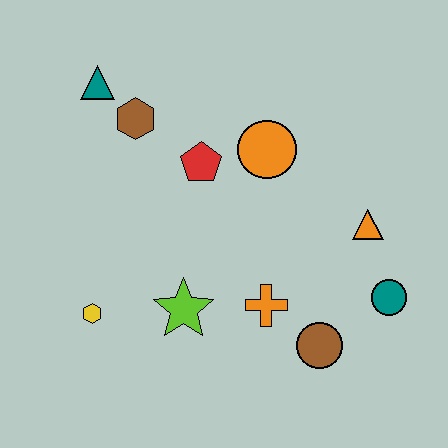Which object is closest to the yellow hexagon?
The lime star is closest to the yellow hexagon.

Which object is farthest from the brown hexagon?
The teal circle is farthest from the brown hexagon.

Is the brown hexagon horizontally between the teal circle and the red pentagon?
No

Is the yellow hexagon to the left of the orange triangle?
Yes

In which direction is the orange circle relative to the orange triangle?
The orange circle is to the left of the orange triangle.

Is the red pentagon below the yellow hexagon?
No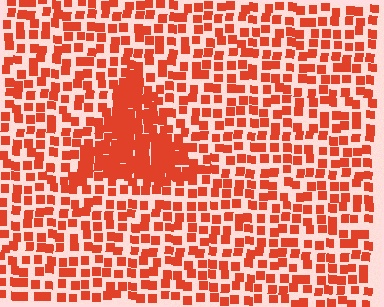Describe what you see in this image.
The image contains small red elements arranged at two different densities. A triangle-shaped region is visible where the elements are more densely packed than the surrounding area.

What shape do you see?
I see a triangle.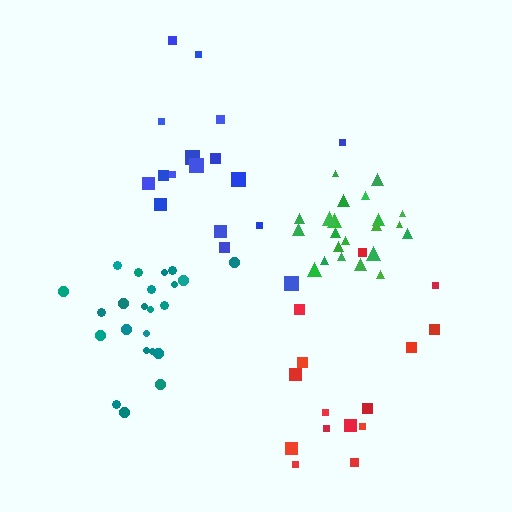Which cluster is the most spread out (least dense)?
Blue.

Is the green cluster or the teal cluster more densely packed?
Green.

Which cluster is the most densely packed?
Green.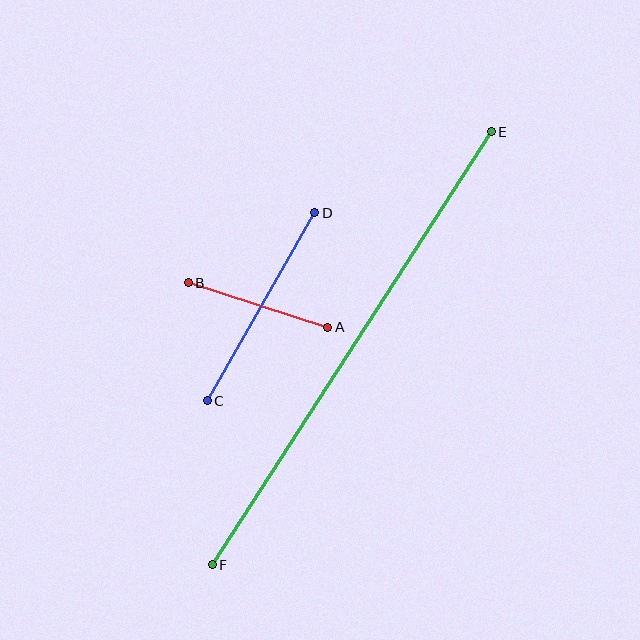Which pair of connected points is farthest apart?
Points E and F are farthest apart.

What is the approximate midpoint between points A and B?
The midpoint is at approximately (258, 305) pixels.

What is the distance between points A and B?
The distance is approximately 146 pixels.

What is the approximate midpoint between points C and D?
The midpoint is at approximately (261, 307) pixels.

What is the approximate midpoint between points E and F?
The midpoint is at approximately (352, 348) pixels.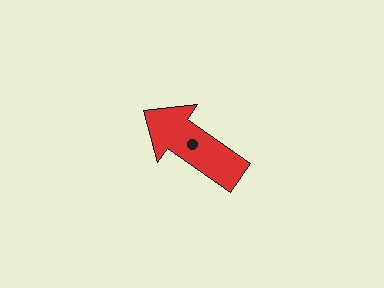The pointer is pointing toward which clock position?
Roughly 10 o'clock.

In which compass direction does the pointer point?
Northwest.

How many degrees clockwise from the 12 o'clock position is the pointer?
Approximately 305 degrees.